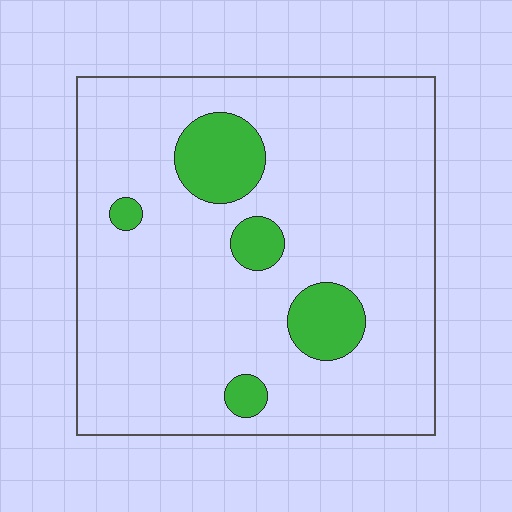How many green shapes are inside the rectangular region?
5.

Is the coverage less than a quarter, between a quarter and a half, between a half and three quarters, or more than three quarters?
Less than a quarter.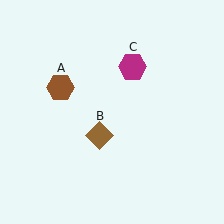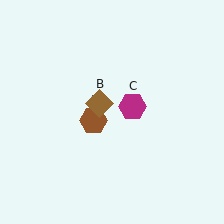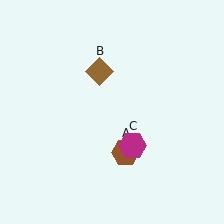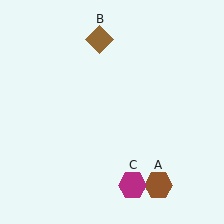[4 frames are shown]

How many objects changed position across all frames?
3 objects changed position: brown hexagon (object A), brown diamond (object B), magenta hexagon (object C).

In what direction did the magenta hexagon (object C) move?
The magenta hexagon (object C) moved down.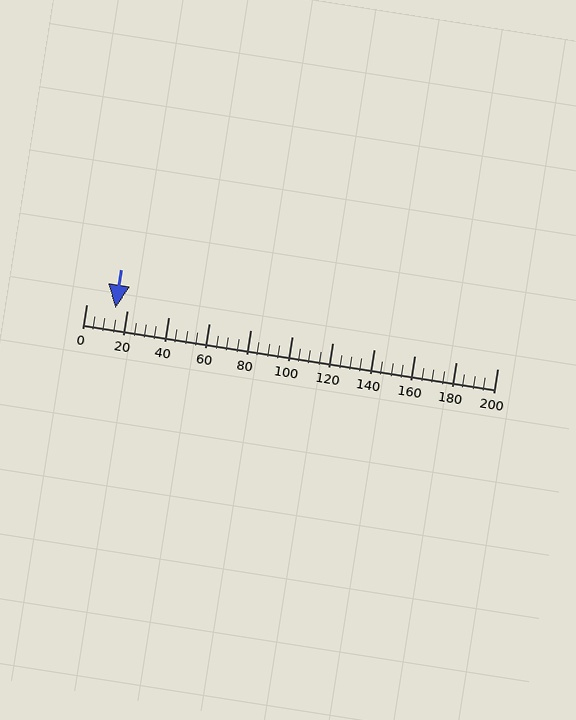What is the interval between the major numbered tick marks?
The major tick marks are spaced 20 units apart.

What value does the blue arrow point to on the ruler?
The blue arrow points to approximately 14.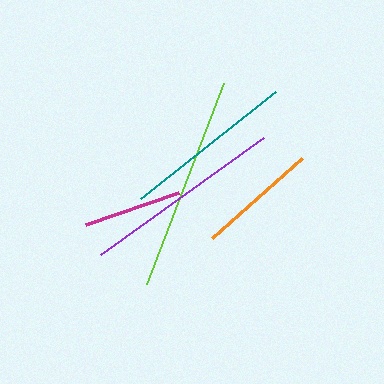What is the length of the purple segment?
The purple segment is approximately 201 pixels long.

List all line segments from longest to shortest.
From longest to shortest: lime, purple, teal, orange, magenta.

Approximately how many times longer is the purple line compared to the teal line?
The purple line is approximately 1.2 times the length of the teal line.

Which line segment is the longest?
The lime line is the longest at approximately 215 pixels.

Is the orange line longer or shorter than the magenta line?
The orange line is longer than the magenta line.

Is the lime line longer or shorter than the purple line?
The lime line is longer than the purple line.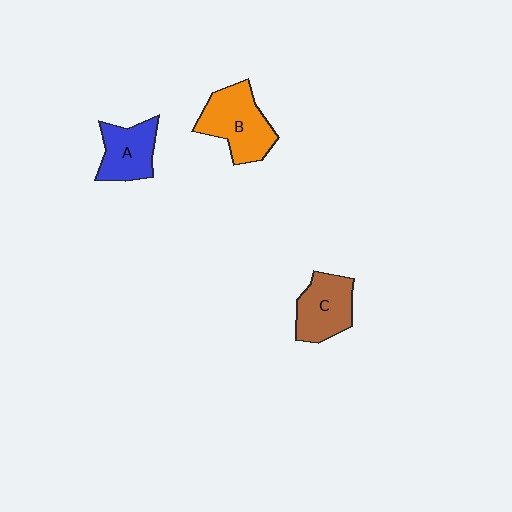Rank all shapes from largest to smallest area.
From largest to smallest: B (orange), C (brown), A (blue).